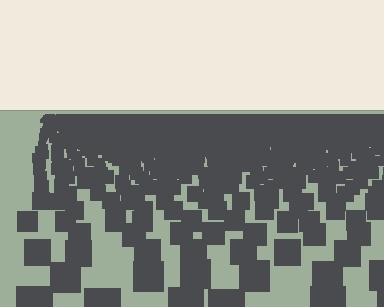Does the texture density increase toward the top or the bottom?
Density increases toward the top.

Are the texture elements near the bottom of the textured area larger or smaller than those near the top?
Larger. Near the bottom, elements are closer to the viewer and appear at a bigger on-screen size.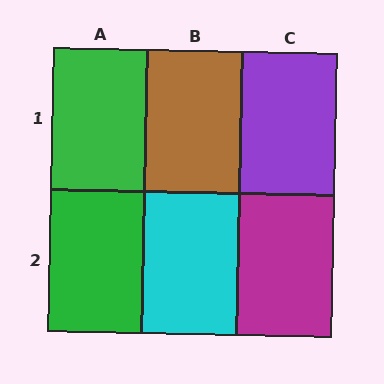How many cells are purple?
1 cell is purple.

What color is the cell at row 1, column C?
Purple.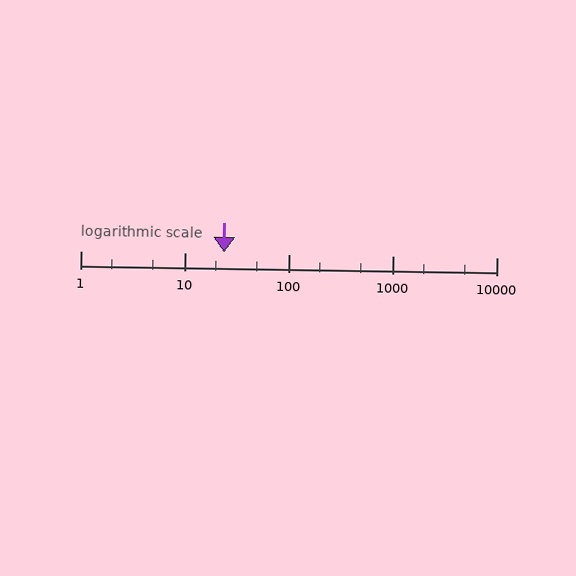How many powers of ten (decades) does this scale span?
The scale spans 4 decades, from 1 to 10000.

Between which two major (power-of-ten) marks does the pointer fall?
The pointer is between 10 and 100.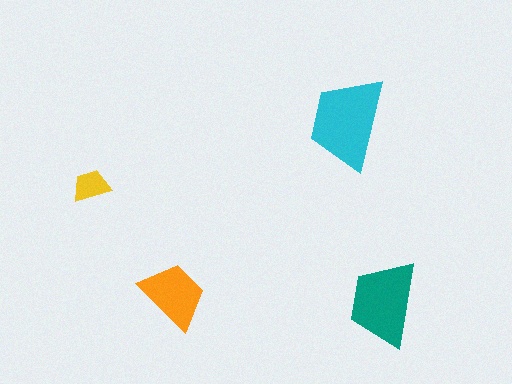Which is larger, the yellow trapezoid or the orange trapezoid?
The orange one.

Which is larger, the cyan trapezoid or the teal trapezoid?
The cyan one.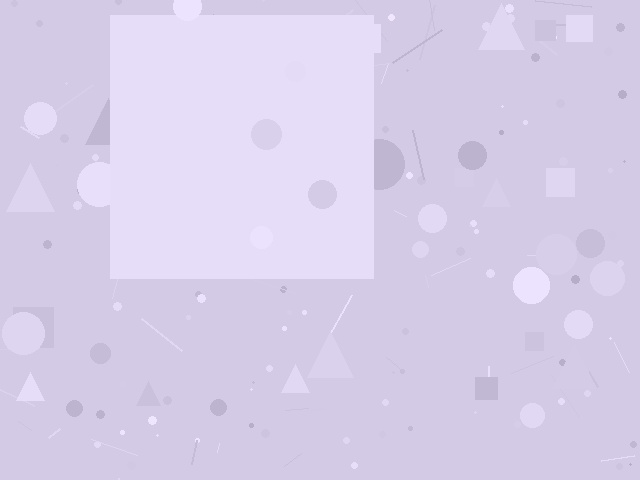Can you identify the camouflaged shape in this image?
The camouflaged shape is a square.